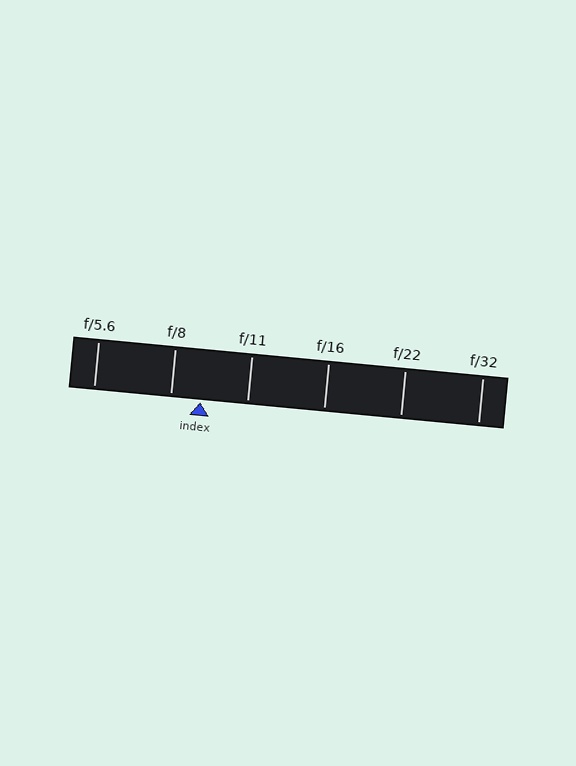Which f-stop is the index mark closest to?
The index mark is closest to f/8.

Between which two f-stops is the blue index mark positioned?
The index mark is between f/8 and f/11.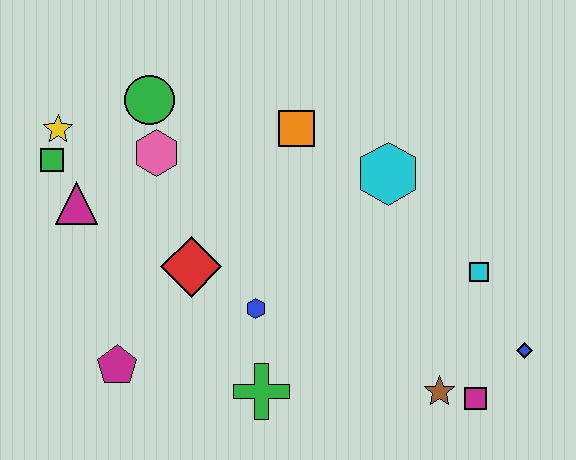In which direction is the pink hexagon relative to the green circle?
The pink hexagon is below the green circle.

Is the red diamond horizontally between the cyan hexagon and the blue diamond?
No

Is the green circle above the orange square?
Yes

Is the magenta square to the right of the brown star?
Yes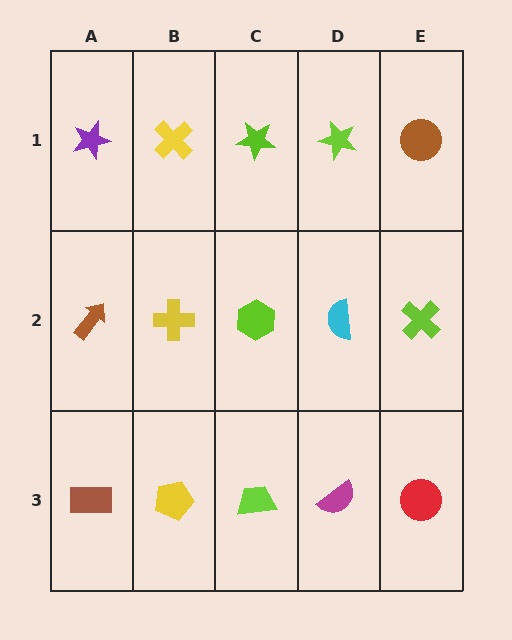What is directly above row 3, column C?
A lime hexagon.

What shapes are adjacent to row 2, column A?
A purple star (row 1, column A), a brown rectangle (row 3, column A), a yellow cross (row 2, column B).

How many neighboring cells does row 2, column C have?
4.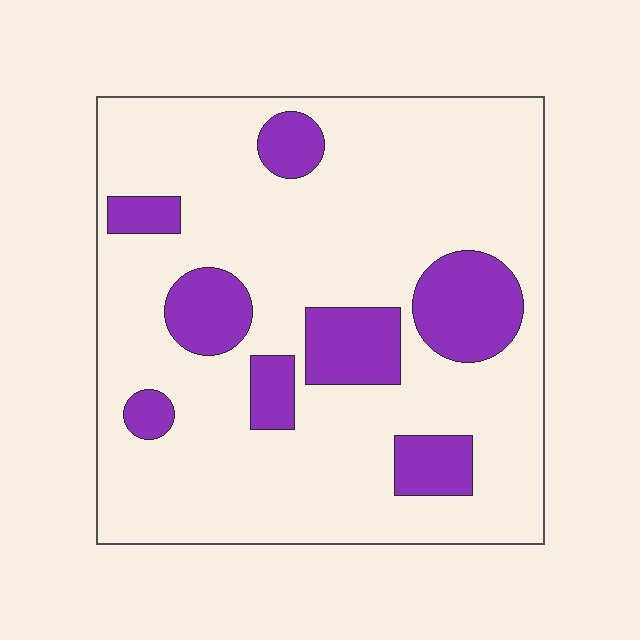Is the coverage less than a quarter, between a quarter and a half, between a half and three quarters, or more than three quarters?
Less than a quarter.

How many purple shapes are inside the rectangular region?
8.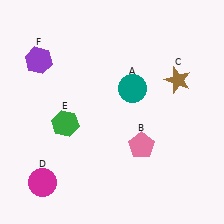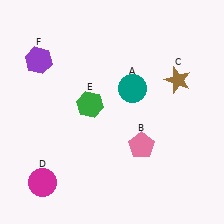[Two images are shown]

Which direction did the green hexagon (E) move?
The green hexagon (E) moved right.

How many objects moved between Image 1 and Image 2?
1 object moved between the two images.